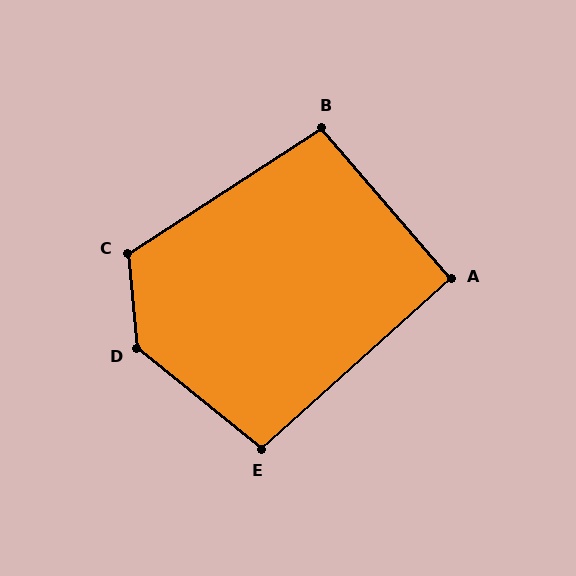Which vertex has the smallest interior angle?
A, at approximately 91 degrees.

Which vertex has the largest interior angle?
D, at approximately 134 degrees.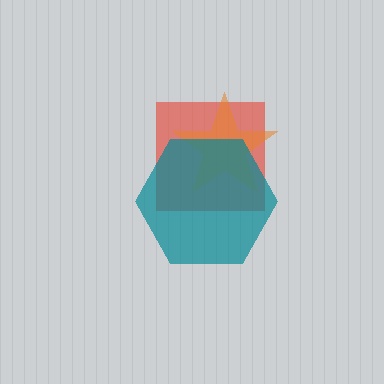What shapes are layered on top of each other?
The layered shapes are: a red square, an orange star, a teal hexagon.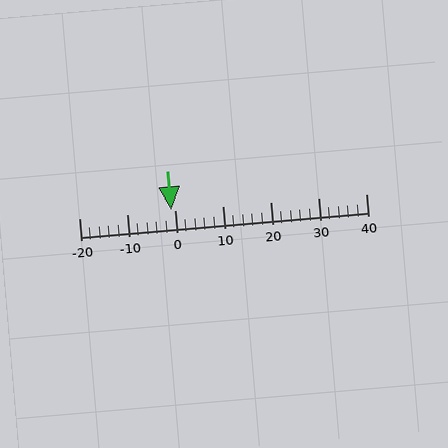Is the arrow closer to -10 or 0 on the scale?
The arrow is closer to 0.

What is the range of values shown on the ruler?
The ruler shows values from -20 to 40.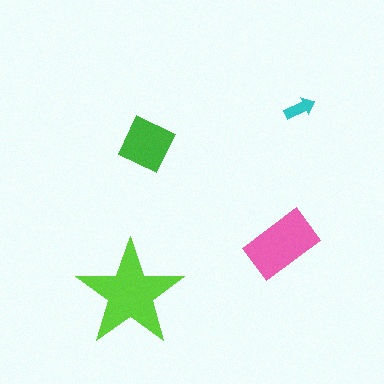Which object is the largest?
The lime star.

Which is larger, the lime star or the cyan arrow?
The lime star.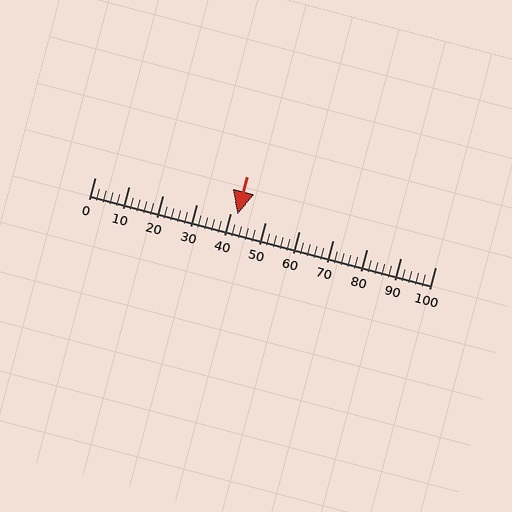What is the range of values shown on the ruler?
The ruler shows values from 0 to 100.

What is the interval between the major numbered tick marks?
The major tick marks are spaced 10 units apart.